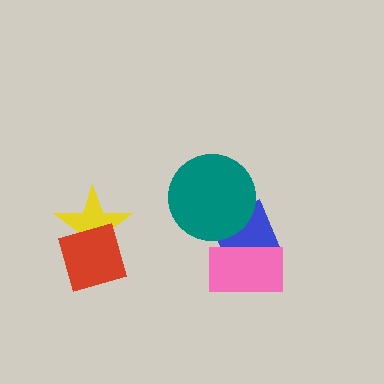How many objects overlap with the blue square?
2 objects overlap with the blue square.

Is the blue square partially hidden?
Yes, it is partially covered by another shape.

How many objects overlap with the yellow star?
1 object overlaps with the yellow star.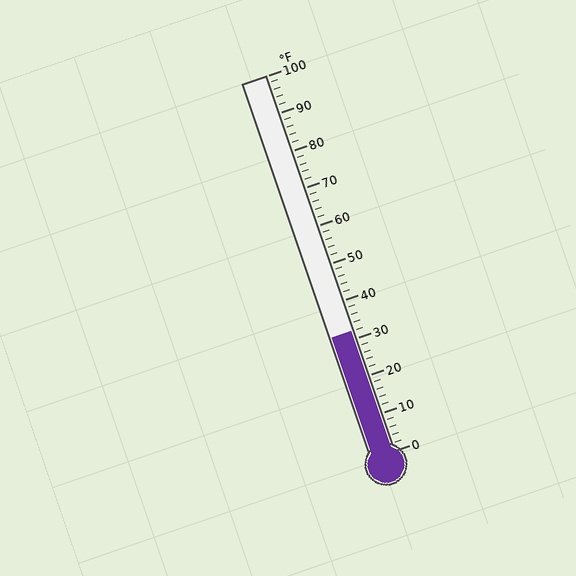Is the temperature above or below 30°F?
The temperature is above 30°F.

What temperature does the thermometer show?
The thermometer shows approximately 32°F.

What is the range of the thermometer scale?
The thermometer scale ranges from 0°F to 100°F.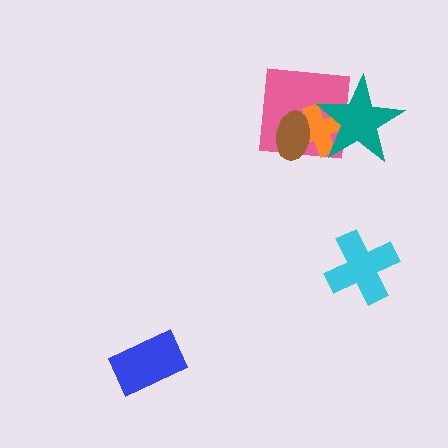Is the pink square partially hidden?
Yes, it is partially covered by another shape.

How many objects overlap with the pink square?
3 objects overlap with the pink square.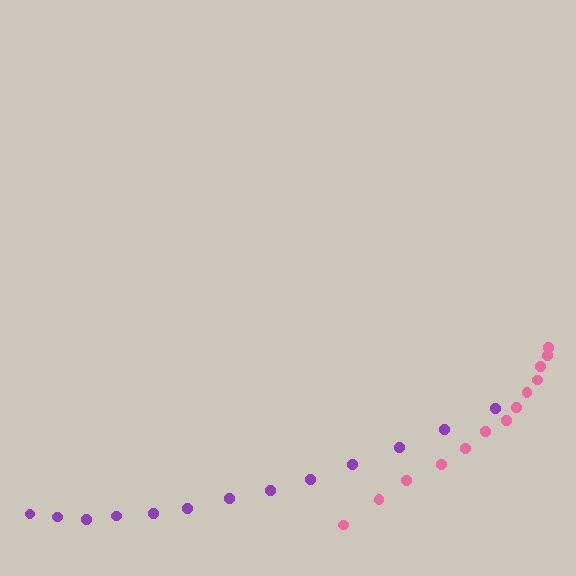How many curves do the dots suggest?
There are 2 distinct paths.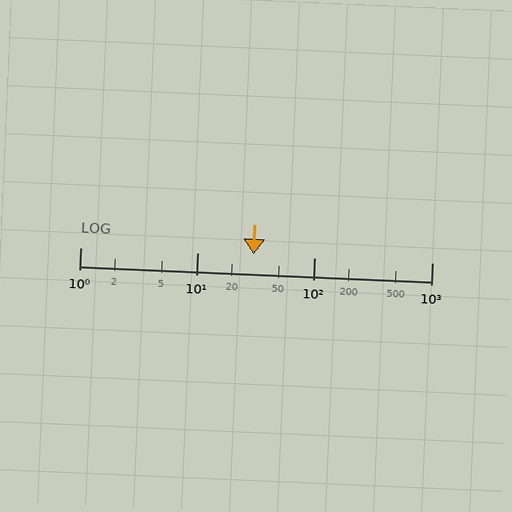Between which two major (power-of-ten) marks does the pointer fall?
The pointer is between 10 and 100.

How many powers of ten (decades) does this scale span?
The scale spans 3 decades, from 1 to 1000.